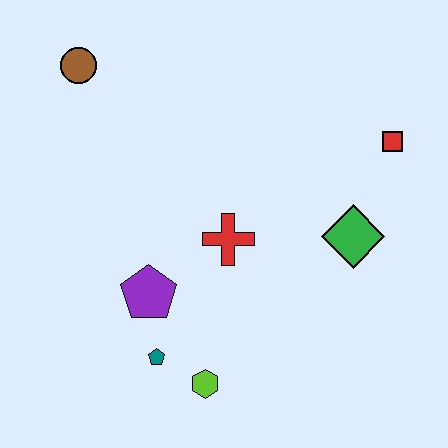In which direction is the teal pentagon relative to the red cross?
The teal pentagon is below the red cross.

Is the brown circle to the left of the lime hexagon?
Yes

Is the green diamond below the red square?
Yes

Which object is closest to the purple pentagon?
The teal pentagon is closest to the purple pentagon.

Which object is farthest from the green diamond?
The brown circle is farthest from the green diamond.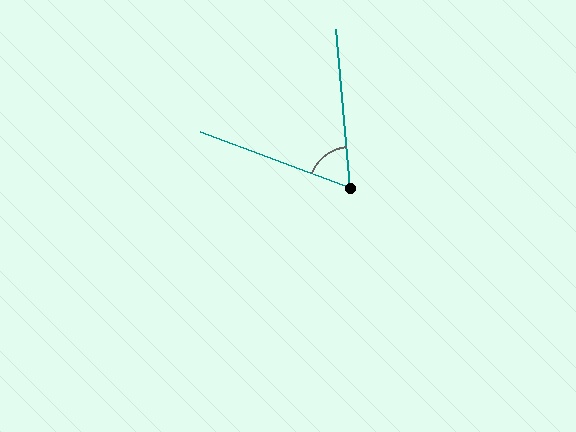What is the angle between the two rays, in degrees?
Approximately 64 degrees.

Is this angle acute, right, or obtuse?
It is acute.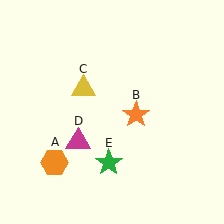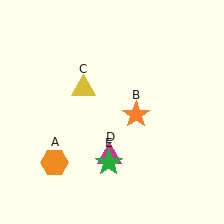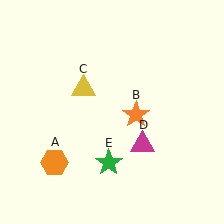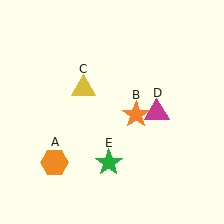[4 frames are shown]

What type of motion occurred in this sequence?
The magenta triangle (object D) rotated counterclockwise around the center of the scene.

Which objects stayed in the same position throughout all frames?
Orange hexagon (object A) and orange star (object B) and yellow triangle (object C) and green star (object E) remained stationary.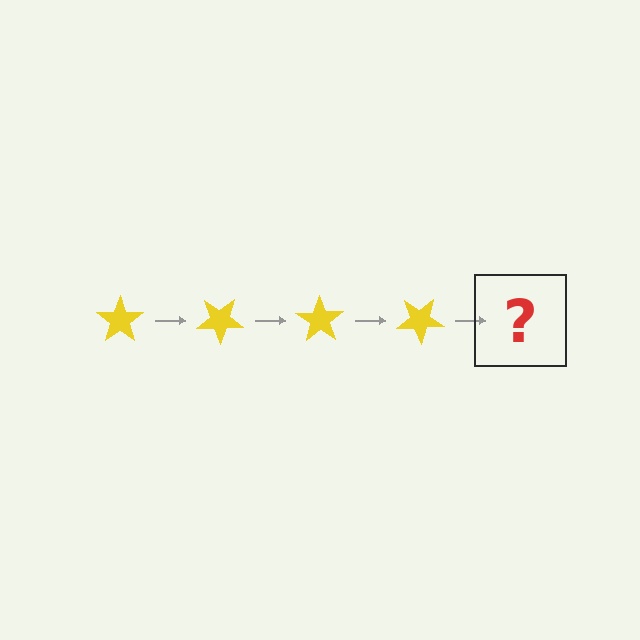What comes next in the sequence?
The next element should be a yellow star rotated 140 degrees.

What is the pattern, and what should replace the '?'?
The pattern is that the star rotates 35 degrees each step. The '?' should be a yellow star rotated 140 degrees.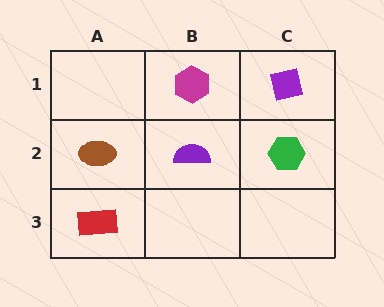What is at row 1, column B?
A magenta hexagon.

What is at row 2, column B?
A purple semicircle.